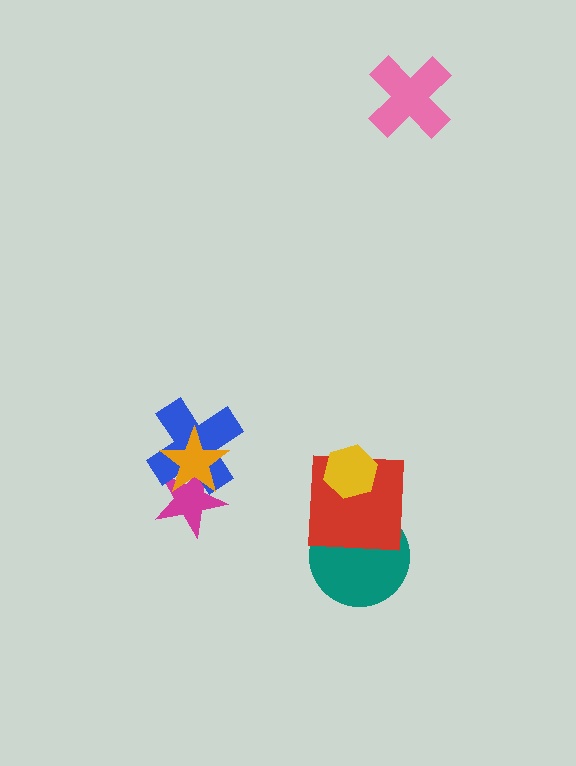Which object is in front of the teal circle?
The red square is in front of the teal circle.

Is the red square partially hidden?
Yes, it is partially covered by another shape.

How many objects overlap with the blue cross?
2 objects overlap with the blue cross.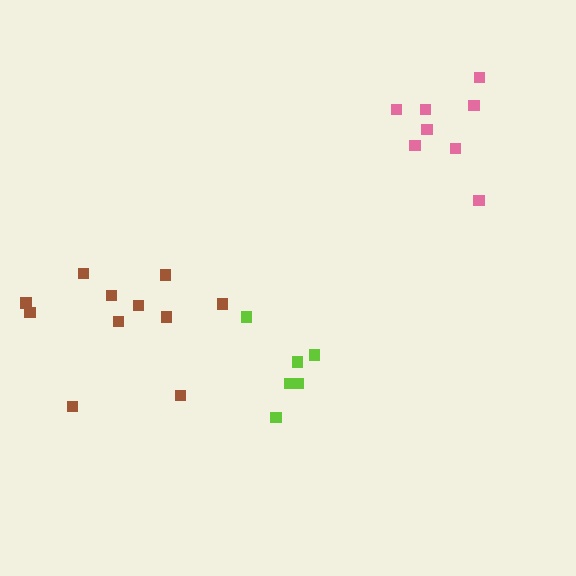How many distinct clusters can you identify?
There are 3 distinct clusters.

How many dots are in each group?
Group 1: 11 dots, Group 2: 8 dots, Group 3: 6 dots (25 total).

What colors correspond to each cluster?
The clusters are colored: brown, pink, lime.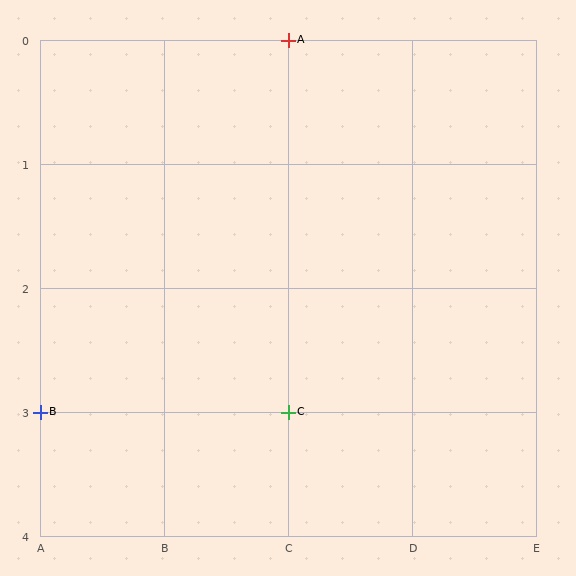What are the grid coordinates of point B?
Point B is at grid coordinates (A, 3).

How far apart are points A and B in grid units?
Points A and B are 2 columns and 3 rows apart (about 3.6 grid units diagonally).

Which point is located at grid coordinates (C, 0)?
Point A is at (C, 0).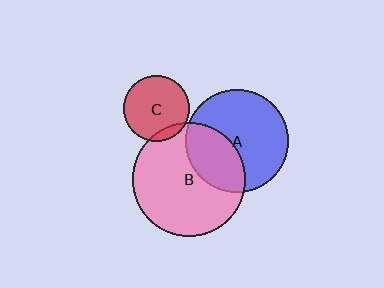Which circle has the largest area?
Circle B (pink).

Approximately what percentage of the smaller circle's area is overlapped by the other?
Approximately 35%.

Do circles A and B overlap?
Yes.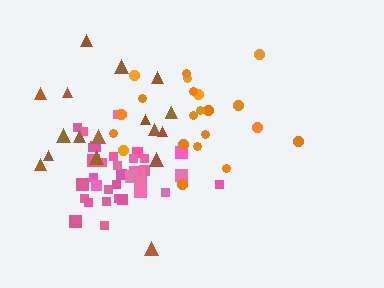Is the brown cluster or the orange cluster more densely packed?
Orange.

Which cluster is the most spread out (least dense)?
Brown.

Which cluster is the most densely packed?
Pink.